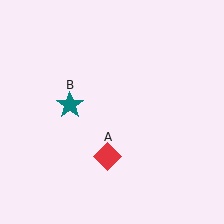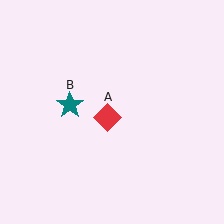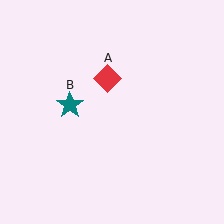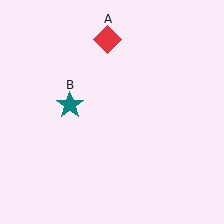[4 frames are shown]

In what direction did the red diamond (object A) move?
The red diamond (object A) moved up.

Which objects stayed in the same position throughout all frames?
Teal star (object B) remained stationary.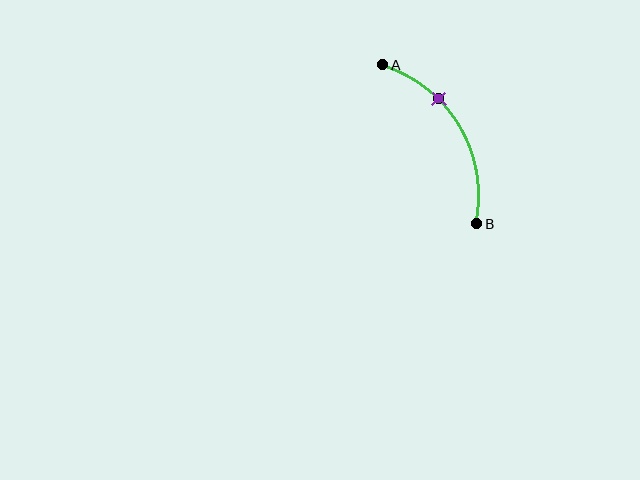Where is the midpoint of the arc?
The arc midpoint is the point on the curve farthest from the straight line joining A and B. It sits to the right of that line.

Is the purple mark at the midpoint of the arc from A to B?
No. The purple mark lies on the arc but is closer to endpoint A. The arc midpoint would be at the point on the curve equidistant along the arc from both A and B.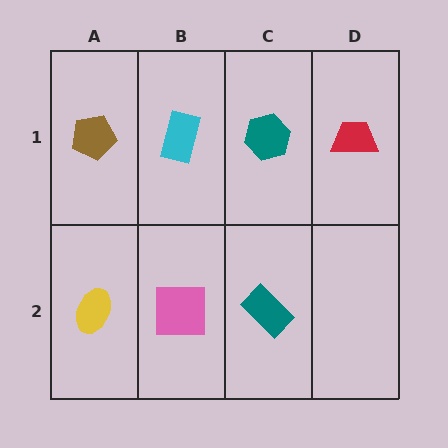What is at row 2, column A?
A yellow ellipse.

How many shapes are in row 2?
3 shapes.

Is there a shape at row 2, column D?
No, that cell is empty.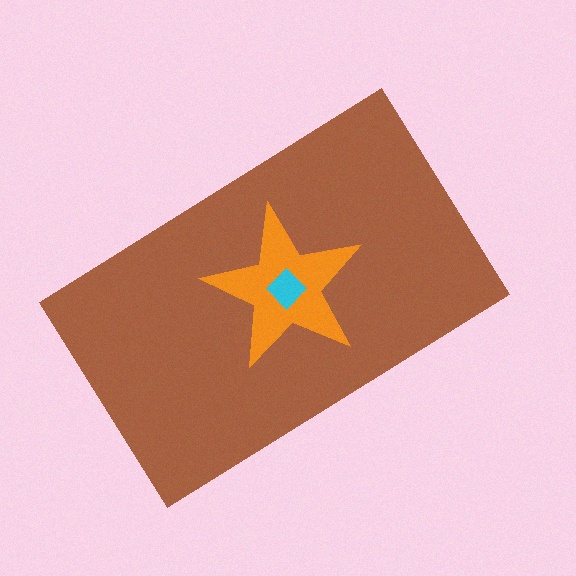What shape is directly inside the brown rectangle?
The orange star.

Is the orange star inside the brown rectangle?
Yes.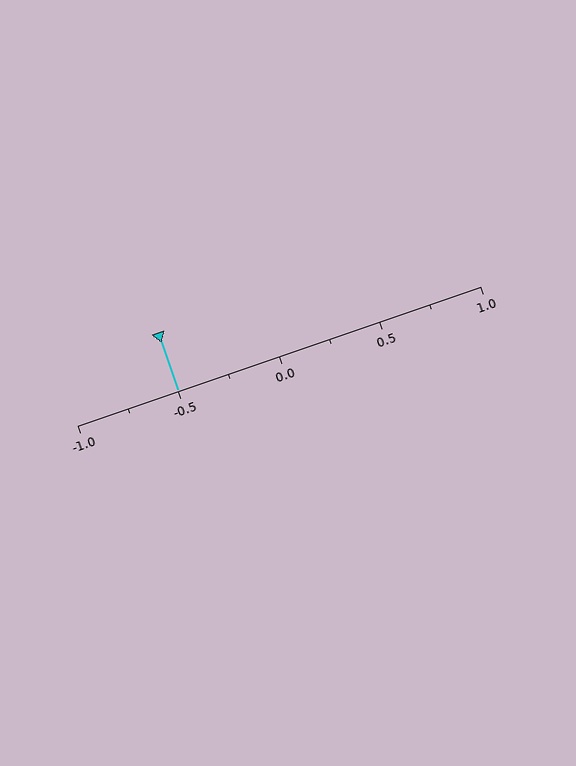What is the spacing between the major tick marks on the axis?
The major ticks are spaced 0.5 apart.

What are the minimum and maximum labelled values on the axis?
The axis runs from -1.0 to 1.0.